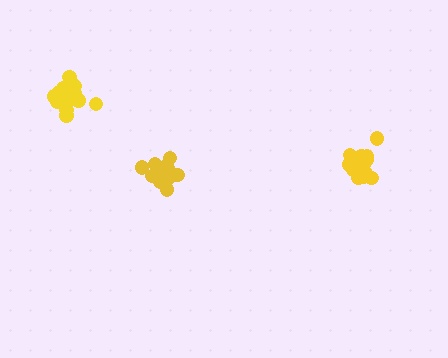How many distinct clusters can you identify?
There are 3 distinct clusters.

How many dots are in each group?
Group 1: 18 dots, Group 2: 12 dots, Group 3: 14 dots (44 total).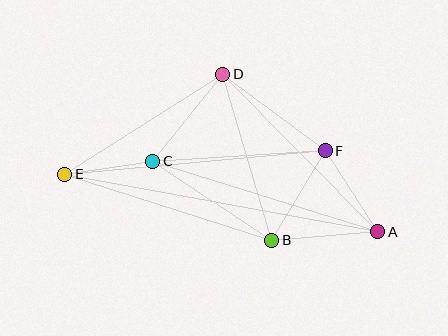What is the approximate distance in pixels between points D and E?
The distance between D and E is approximately 187 pixels.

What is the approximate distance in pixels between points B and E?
The distance between B and E is approximately 218 pixels.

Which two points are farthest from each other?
Points A and E are farthest from each other.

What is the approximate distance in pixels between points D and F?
The distance between D and F is approximately 128 pixels.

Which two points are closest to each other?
Points C and E are closest to each other.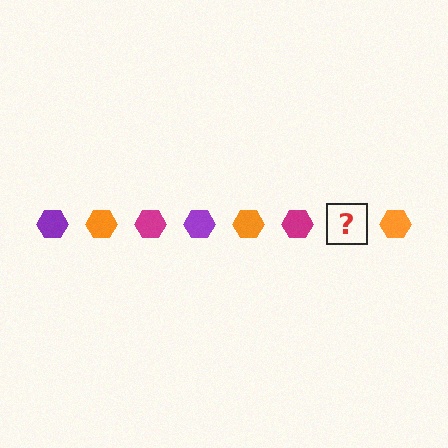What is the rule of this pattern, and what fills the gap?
The rule is that the pattern cycles through purple, orange, magenta hexagons. The gap should be filled with a purple hexagon.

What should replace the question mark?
The question mark should be replaced with a purple hexagon.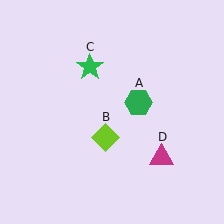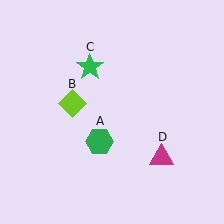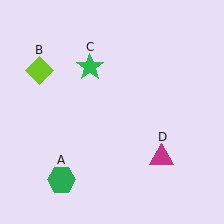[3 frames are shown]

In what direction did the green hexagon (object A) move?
The green hexagon (object A) moved down and to the left.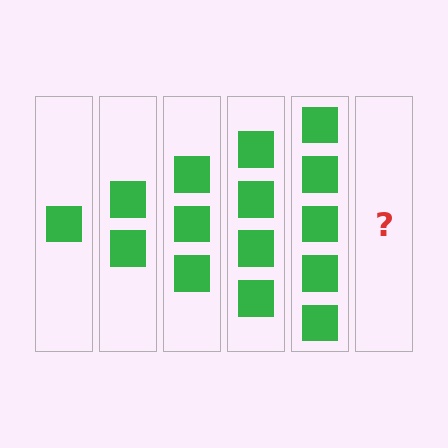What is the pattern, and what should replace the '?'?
The pattern is that each step adds one more square. The '?' should be 6 squares.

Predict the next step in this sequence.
The next step is 6 squares.